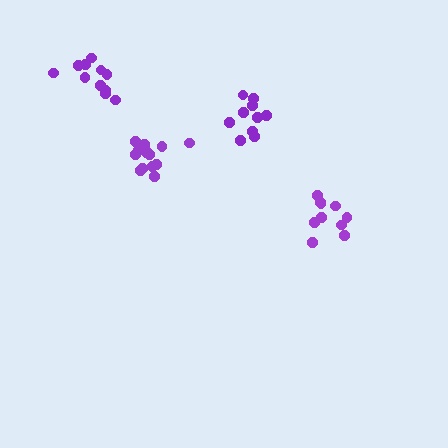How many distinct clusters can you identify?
There are 4 distinct clusters.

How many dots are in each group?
Group 1: 10 dots, Group 2: 10 dots, Group 3: 15 dots, Group 4: 11 dots (46 total).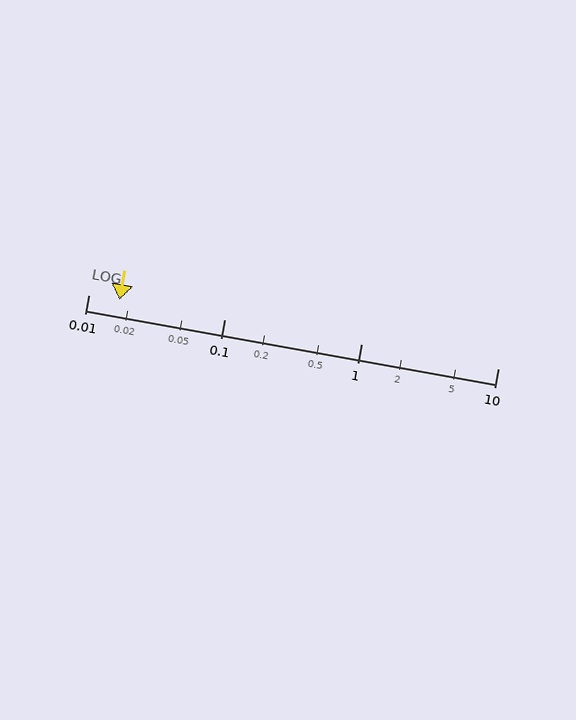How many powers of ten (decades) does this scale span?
The scale spans 3 decades, from 0.01 to 10.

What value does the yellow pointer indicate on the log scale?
The pointer indicates approximately 0.017.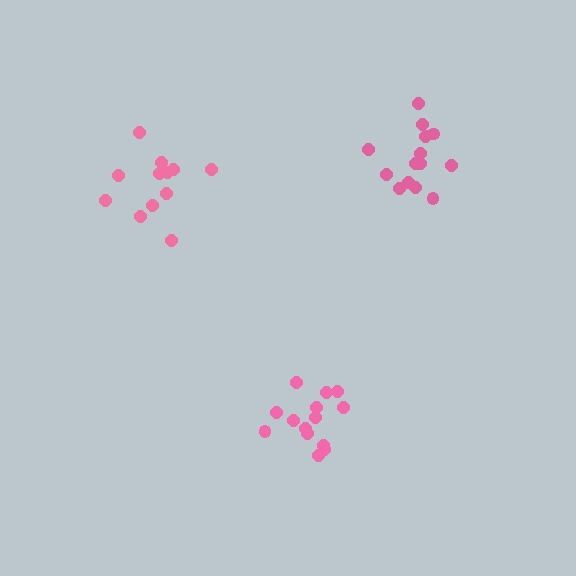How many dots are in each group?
Group 1: 12 dots, Group 2: 14 dots, Group 3: 14 dots (40 total).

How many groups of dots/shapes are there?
There are 3 groups.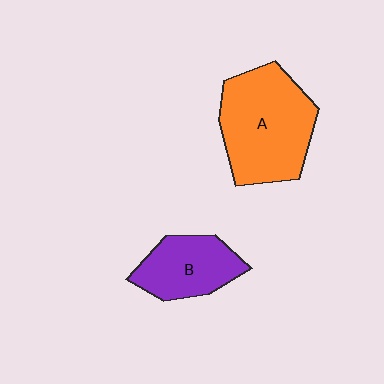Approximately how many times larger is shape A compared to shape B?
Approximately 1.7 times.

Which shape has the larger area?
Shape A (orange).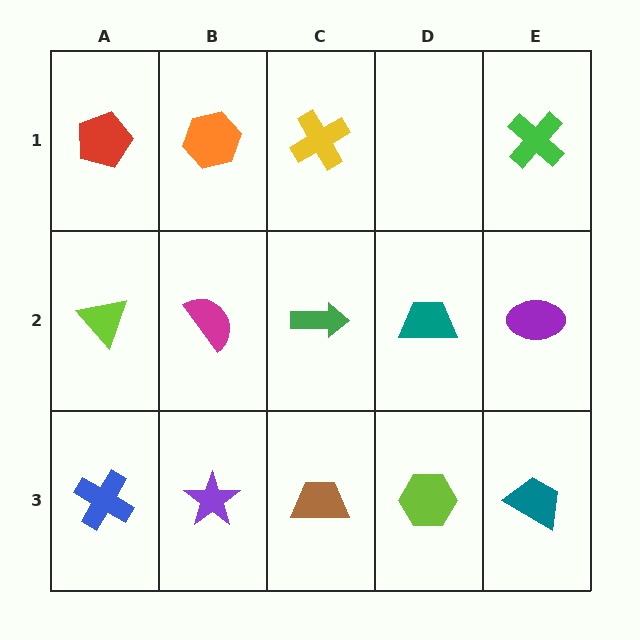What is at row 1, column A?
A red pentagon.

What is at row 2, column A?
A lime triangle.